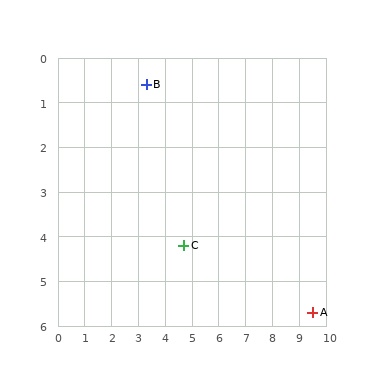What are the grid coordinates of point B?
Point B is at approximately (3.3, 0.6).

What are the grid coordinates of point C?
Point C is at approximately (4.7, 4.2).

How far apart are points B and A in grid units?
Points B and A are about 8.0 grid units apart.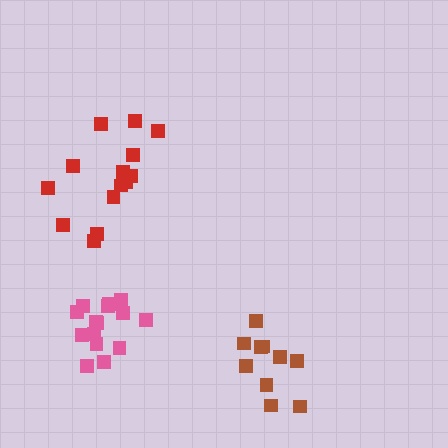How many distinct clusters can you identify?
There are 3 distinct clusters.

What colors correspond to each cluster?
The clusters are colored: brown, red, pink.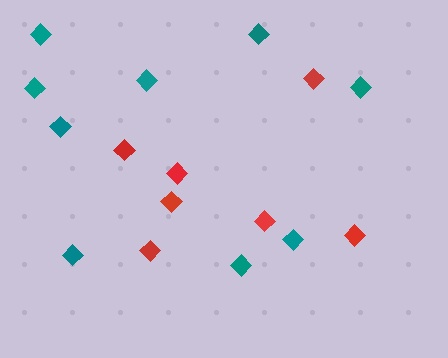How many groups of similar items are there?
There are 2 groups: one group of red diamonds (7) and one group of teal diamonds (9).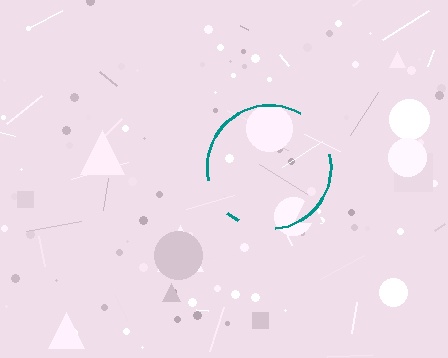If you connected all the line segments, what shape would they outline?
They would outline a circle.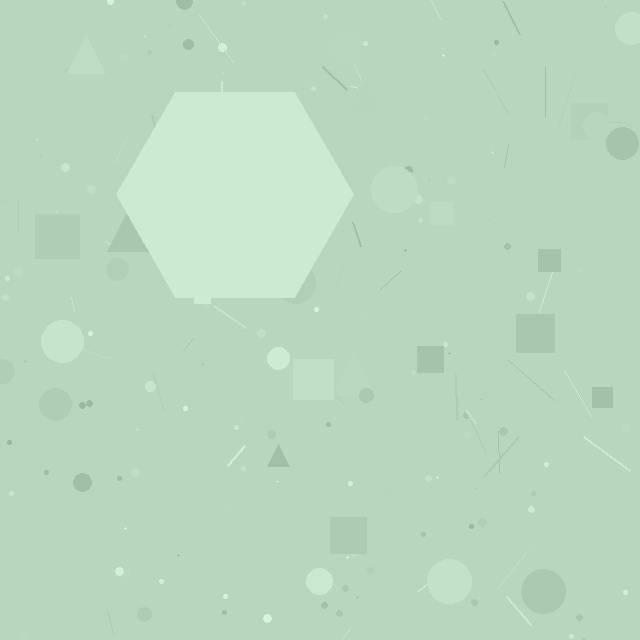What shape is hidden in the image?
A hexagon is hidden in the image.